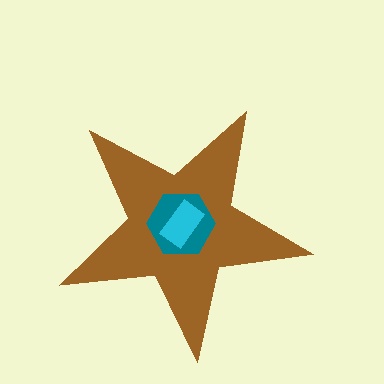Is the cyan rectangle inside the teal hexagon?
Yes.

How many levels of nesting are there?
3.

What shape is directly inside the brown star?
The teal hexagon.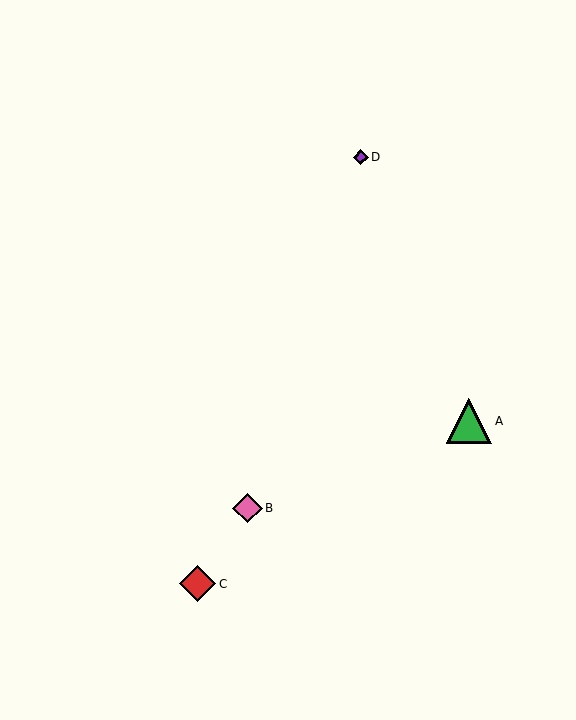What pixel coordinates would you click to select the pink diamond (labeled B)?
Click at (247, 508) to select the pink diamond B.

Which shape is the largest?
The green triangle (labeled A) is the largest.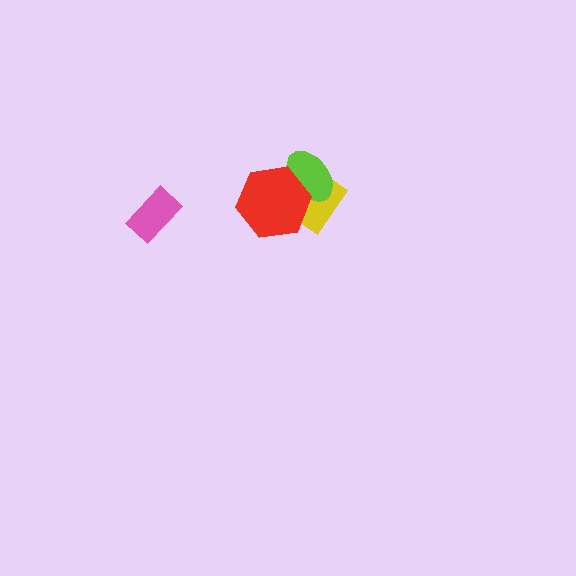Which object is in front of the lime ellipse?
The red hexagon is in front of the lime ellipse.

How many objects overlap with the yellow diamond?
2 objects overlap with the yellow diamond.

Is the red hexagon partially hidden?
No, no other shape covers it.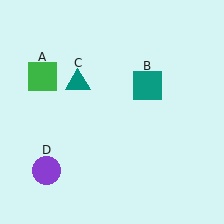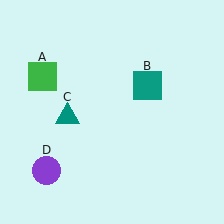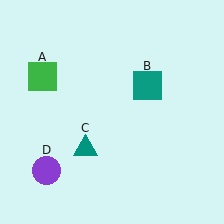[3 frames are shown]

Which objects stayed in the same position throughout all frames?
Green square (object A) and teal square (object B) and purple circle (object D) remained stationary.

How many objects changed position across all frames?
1 object changed position: teal triangle (object C).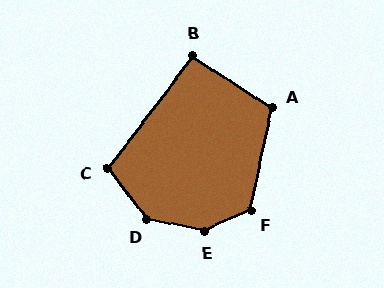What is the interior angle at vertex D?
Approximately 139 degrees (obtuse).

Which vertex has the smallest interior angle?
B, at approximately 94 degrees.